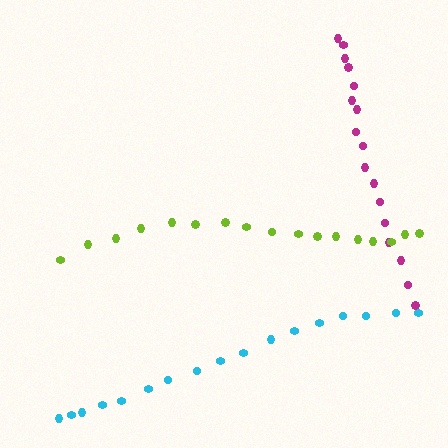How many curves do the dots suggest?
There are 3 distinct paths.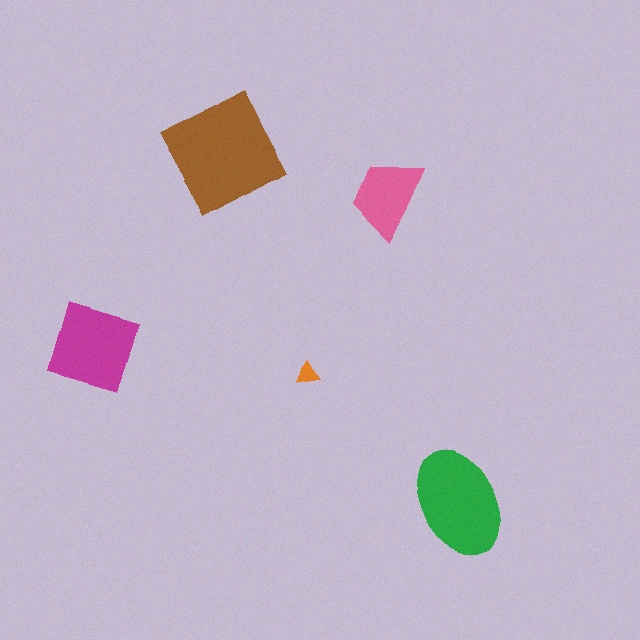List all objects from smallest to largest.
The orange triangle, the pink trapezoid, the magenta diamond, the green ellipse, the brown square.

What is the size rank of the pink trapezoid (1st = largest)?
4th.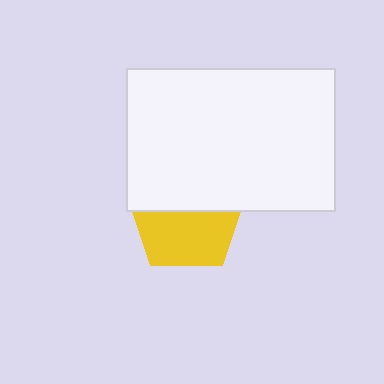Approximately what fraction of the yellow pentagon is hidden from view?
Roughly 47% of the yellow pentagon is hidden behind the white rectangle.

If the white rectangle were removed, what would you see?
You would see the complete yellow pentagon.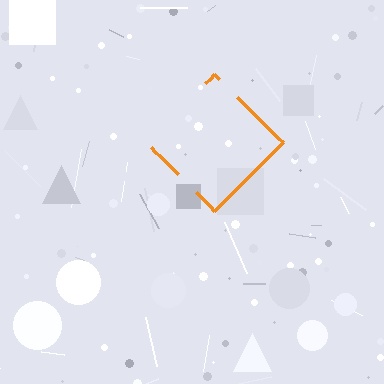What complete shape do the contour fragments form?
The contour fragments form a diamond.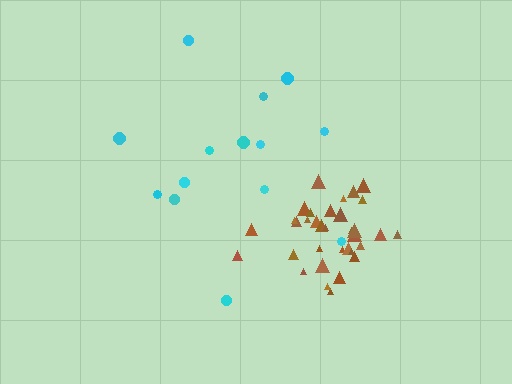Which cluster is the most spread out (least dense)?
Cyan.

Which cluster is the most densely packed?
Brown.